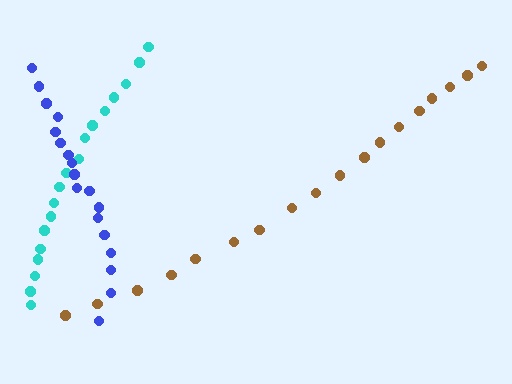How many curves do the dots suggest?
There are 3 distinct paths.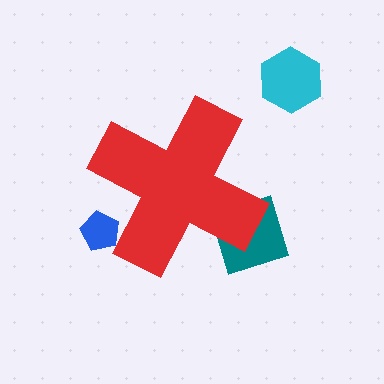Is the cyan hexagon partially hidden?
No, the cyan hexagon is fully visible.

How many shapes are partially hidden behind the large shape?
2 shapes are partially hidden.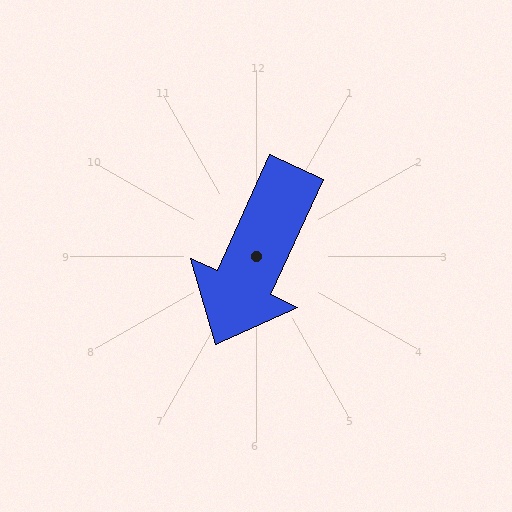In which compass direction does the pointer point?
Southwest.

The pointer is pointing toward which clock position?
Roughly 7 o'clock.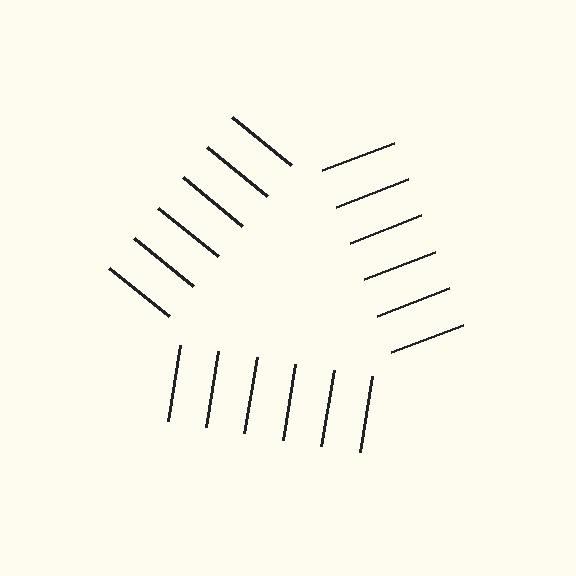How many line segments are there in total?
18 — 6 along each of the 3 edges.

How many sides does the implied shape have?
3 sides — the line-ends trace a triangle.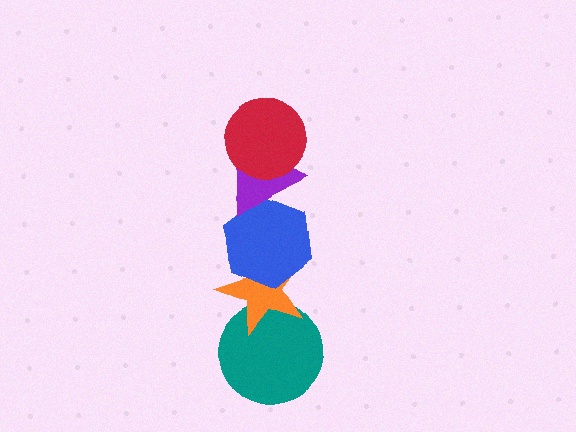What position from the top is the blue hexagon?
The blue hexagon is 3rd from the top.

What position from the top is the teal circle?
The teal circle is 5th from the top.